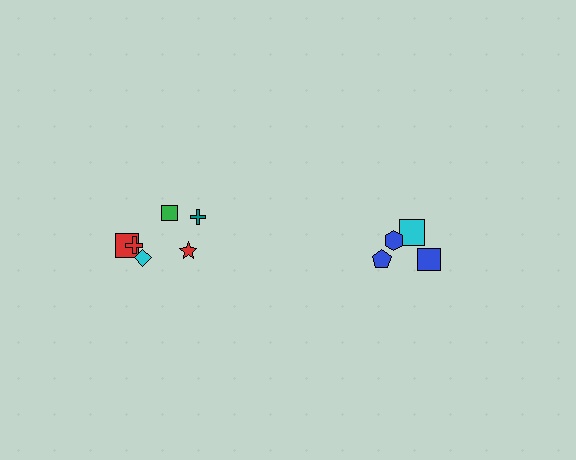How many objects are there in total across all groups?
There are 10 objects.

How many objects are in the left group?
There are 6 objects.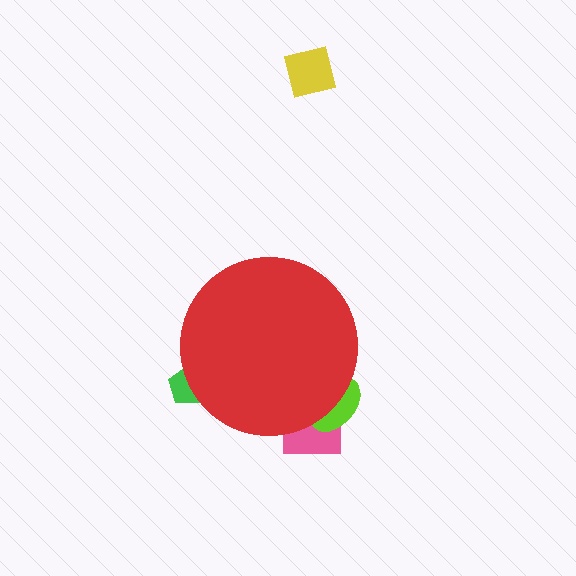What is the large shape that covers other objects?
A red circle.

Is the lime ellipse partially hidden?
Yes, the lime ellipse is partially hidden behind the red circle.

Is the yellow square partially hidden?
No, the yellow square is fully visible.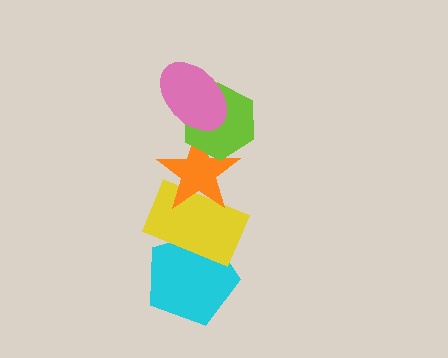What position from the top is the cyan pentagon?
The cyan pentagon is 5th from the top.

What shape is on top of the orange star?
The lime hexagon is on top of the orange star.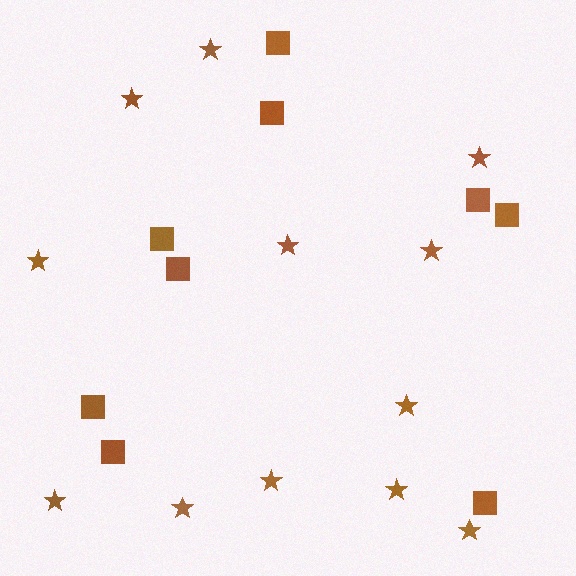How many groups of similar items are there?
There are 2 groups: one group of stars (12) and one group of squares (9).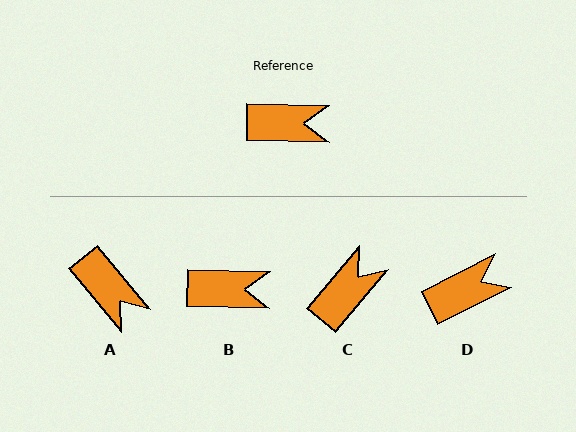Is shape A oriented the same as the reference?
No, it is off by about 50 degrees.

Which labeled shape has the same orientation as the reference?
B.